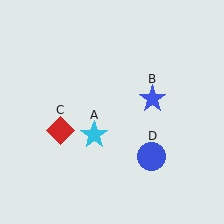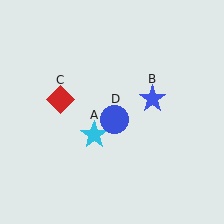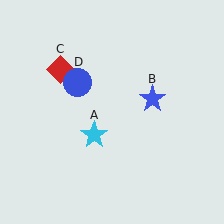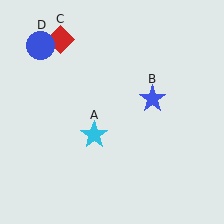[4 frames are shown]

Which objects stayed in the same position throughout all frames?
Cyan star (object A) and blue star (object B) remained stationary.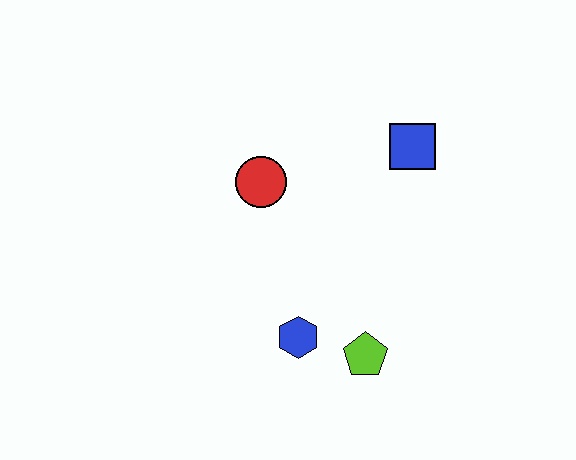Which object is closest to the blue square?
The red circle is closest to the blue square.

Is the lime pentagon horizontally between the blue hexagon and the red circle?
No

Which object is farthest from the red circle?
The lime pentagon is farthest from the red circle.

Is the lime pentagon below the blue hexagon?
Yes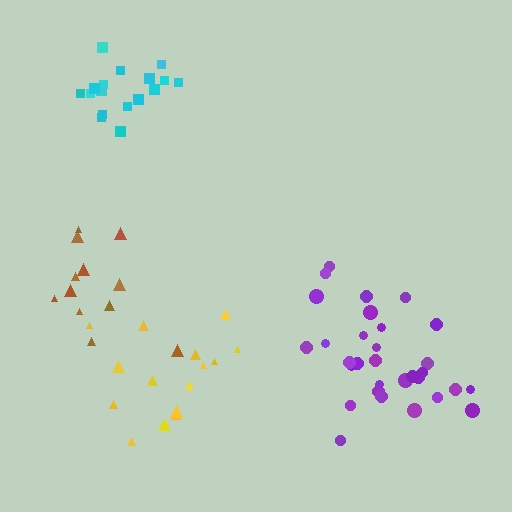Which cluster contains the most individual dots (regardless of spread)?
Purple (31).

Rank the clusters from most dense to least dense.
cyan, purple, brown, yellow.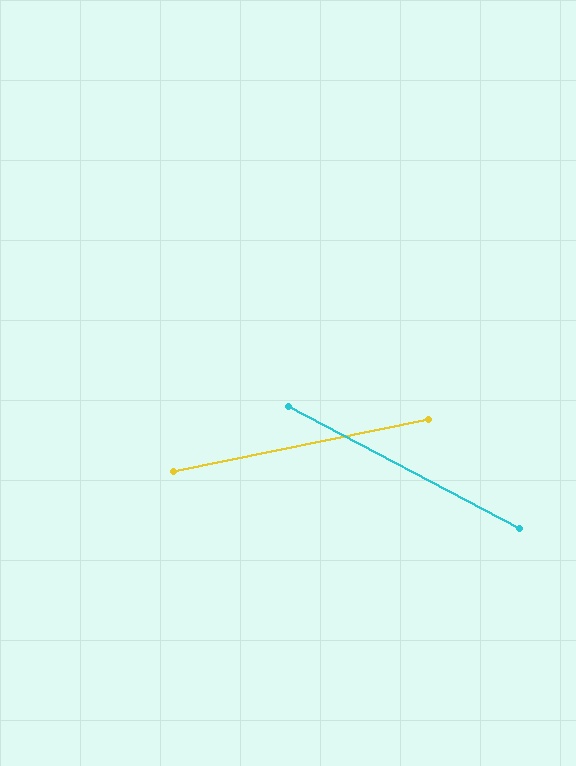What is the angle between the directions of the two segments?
Approximately 39 degrees.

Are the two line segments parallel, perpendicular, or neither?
Neither parallel nor perpendicular — they differ by about 39°.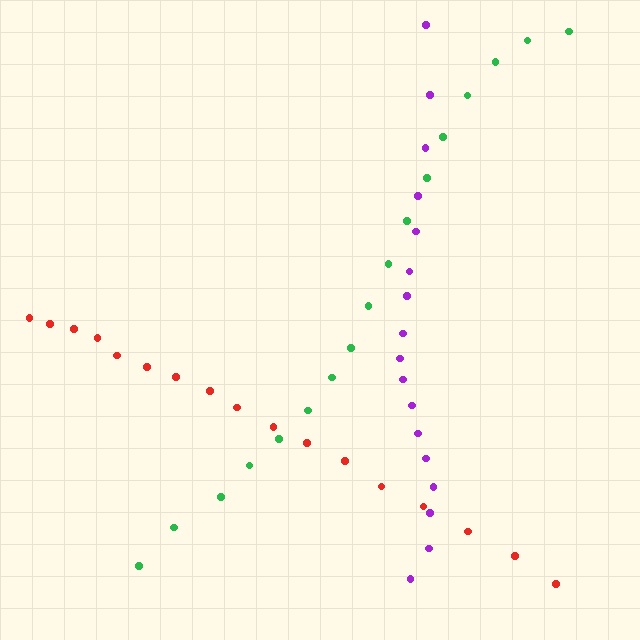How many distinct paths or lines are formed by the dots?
There are 3 distinct paths.